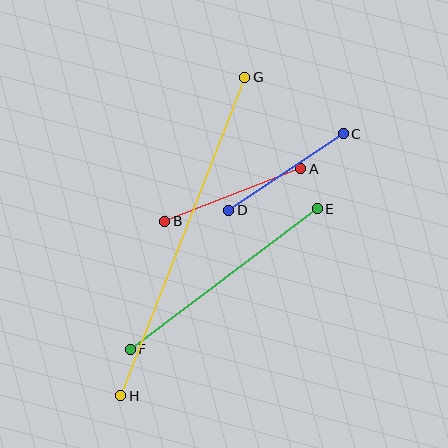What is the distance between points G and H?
The distance is approximately 342 pixels.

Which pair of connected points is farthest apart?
Points G and H are farthest apart.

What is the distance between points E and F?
The distance is approximately 234 pixels.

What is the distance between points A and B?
The distance is approximately 146 pixels.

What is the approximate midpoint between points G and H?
The midpoint is at approximately (183, 237) pixels.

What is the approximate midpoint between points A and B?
The midpoint is at approximately (233, 195) pixels.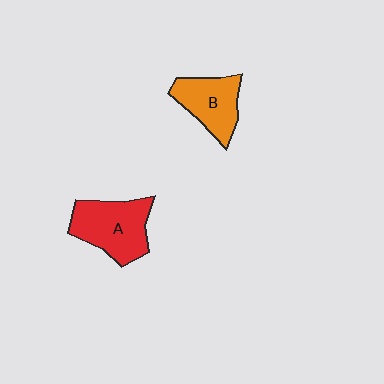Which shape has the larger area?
Shape A (red).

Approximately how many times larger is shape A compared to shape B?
Approximately 1.3 times.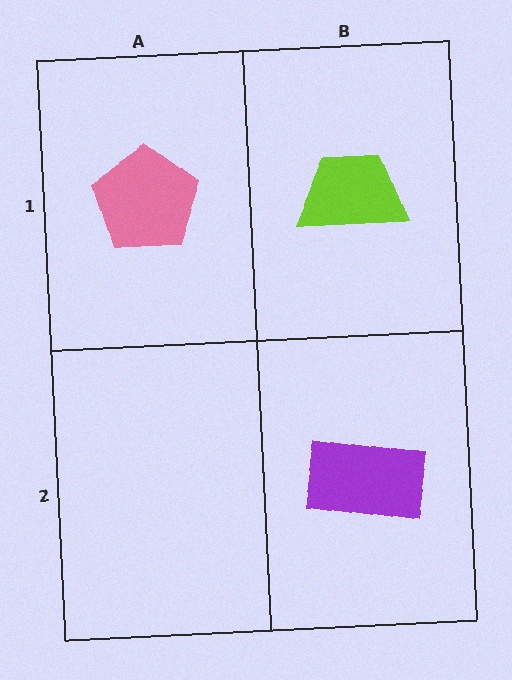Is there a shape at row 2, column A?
No, that cell is empty.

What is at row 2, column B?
A purple rectangle.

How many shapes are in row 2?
1 shape.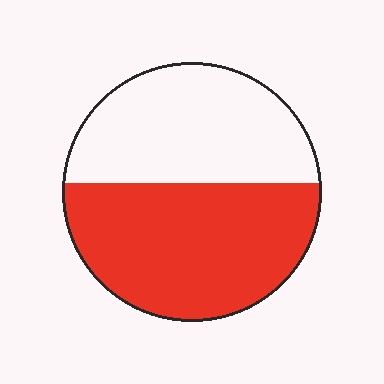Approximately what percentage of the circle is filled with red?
Approximately 55%.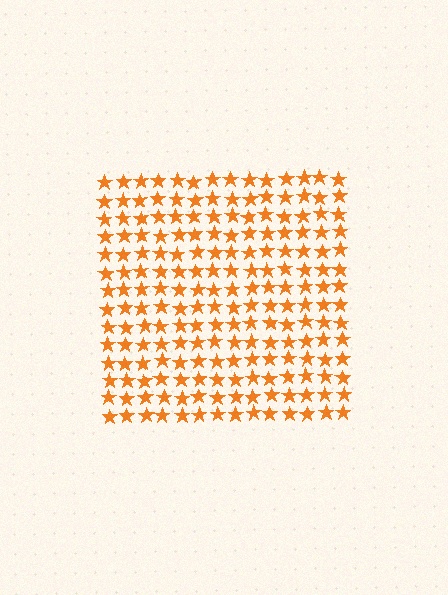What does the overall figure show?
The overall figure shows a square.